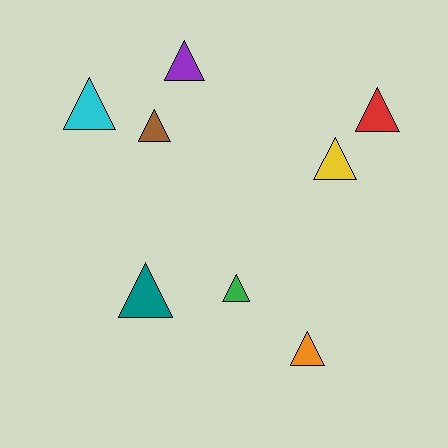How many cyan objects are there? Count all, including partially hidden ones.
There is 1 cyan object.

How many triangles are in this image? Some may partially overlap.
There are 8 triangles.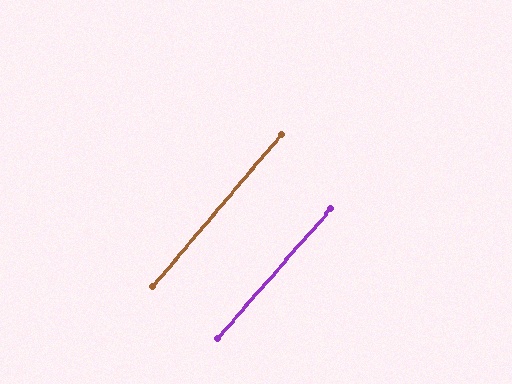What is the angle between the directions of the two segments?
Approximately 1 degree.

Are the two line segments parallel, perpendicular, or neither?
Parallel — their directions differ by only 0.9°.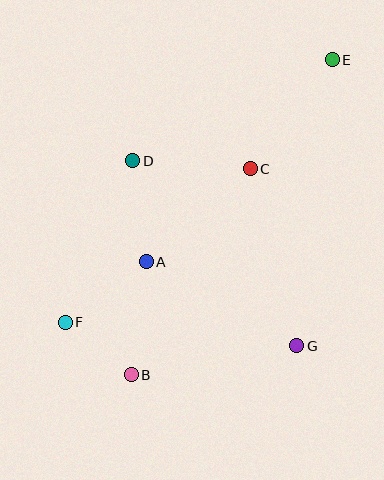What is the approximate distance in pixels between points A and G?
The distance between A and G is approximately 172 pixels.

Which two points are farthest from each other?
Points E and F are farthest from each other.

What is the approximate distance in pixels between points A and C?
The distance between A and C is approximately 139 pixels.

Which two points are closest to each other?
Points B and F are closest to each other.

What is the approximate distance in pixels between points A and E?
The distance between A and E is approximately 275 pixels.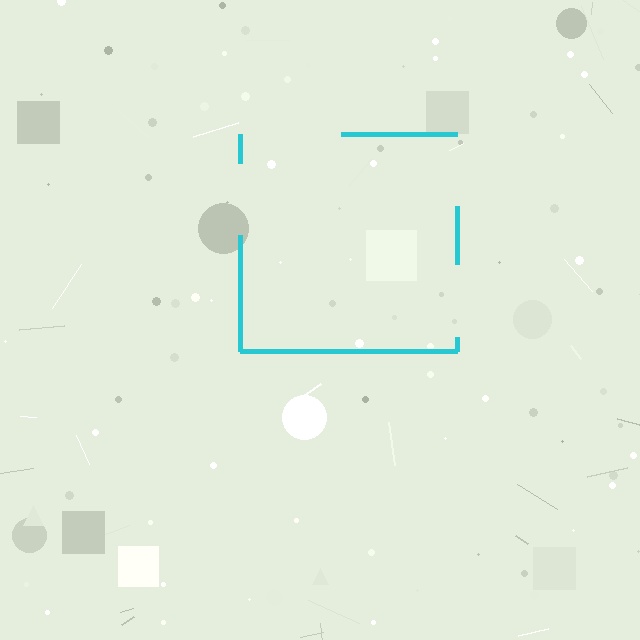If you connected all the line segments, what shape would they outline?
They would outline a square.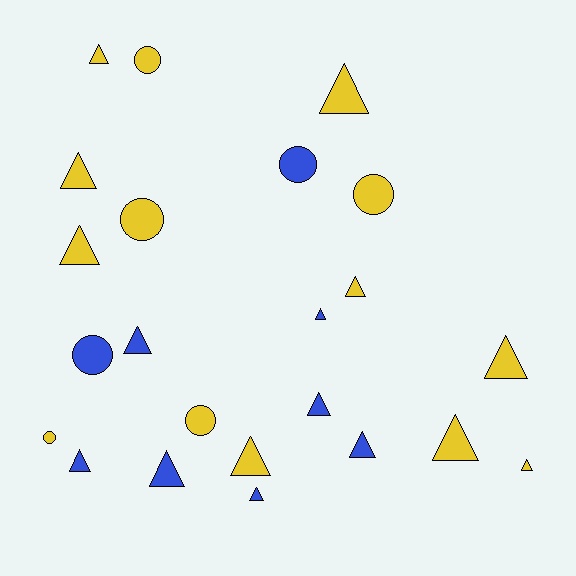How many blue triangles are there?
There are 7 blue triangles.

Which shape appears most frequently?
Triangle, with 16 objects.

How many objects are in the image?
There are 23 objects.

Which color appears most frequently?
Yellow, with 14 objects.